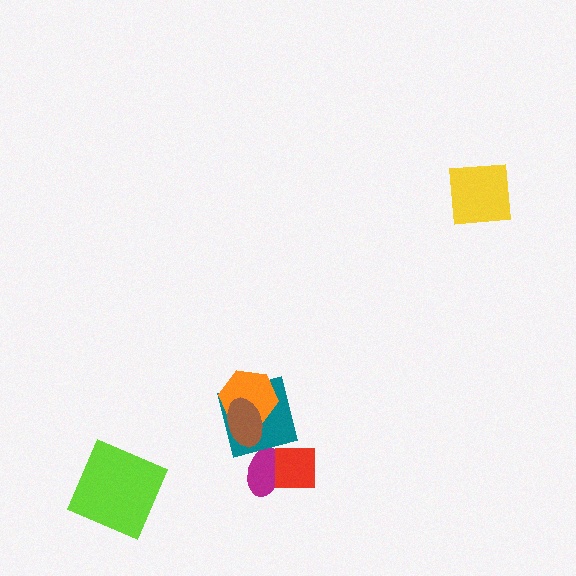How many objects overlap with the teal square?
4 objects overlap with the teal square.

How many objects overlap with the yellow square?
0 objects overlap with the yellow square.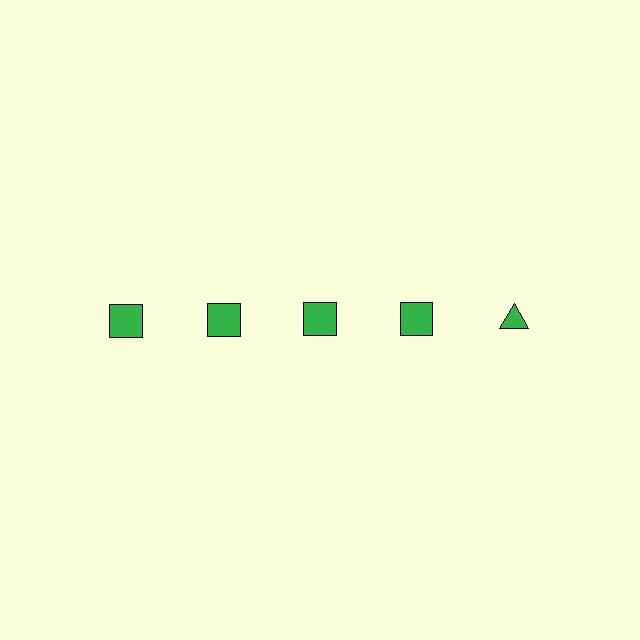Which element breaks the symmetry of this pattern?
The green triangle in the top row, rightmost column breaks the symmetry. All other shapes are green squares.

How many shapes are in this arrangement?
There are 5 shapes arranged in a grid pattern.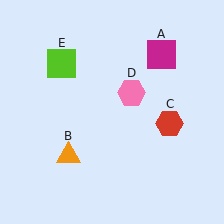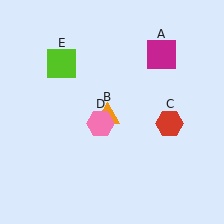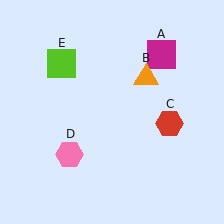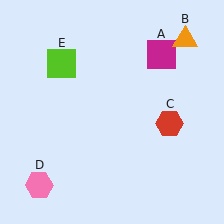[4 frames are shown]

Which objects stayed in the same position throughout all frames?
Magenta square (object A) and red hexagon (object C) and lime square (object E) remained stationary.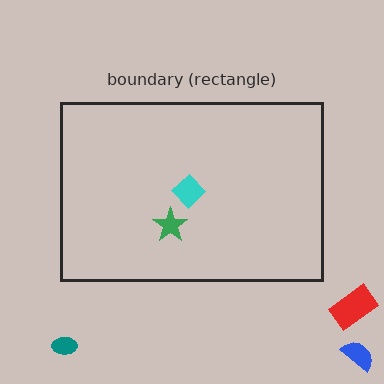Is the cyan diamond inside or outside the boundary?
Inside.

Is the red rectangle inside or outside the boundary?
Outside.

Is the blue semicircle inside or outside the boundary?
Outside.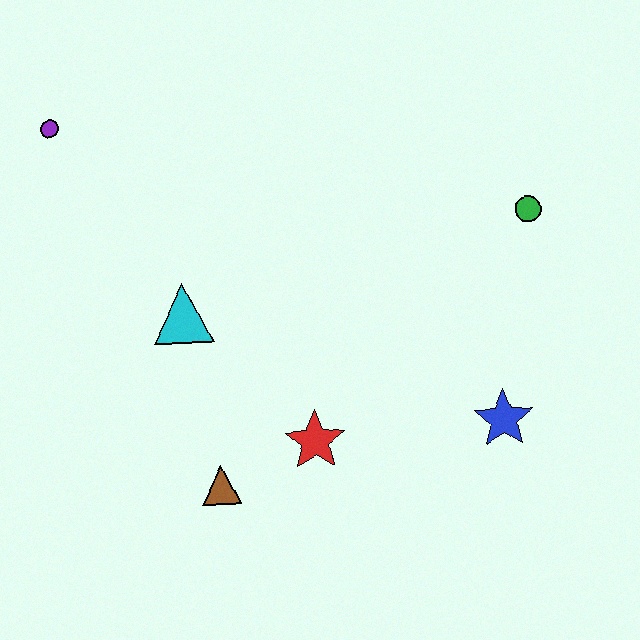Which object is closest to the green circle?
The blue star is closest to the green circle.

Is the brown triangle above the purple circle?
No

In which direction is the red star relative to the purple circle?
The red star is below the purple circle.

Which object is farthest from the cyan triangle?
The green circle is farthest from the cyan triangle.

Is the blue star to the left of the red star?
No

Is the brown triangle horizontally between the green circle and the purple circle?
Yes